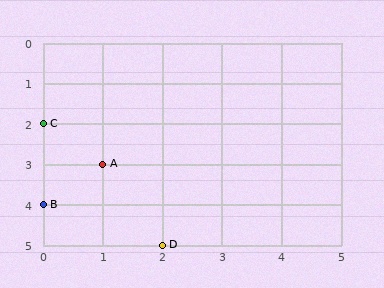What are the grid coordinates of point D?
Point D is at grid coordinates (2, 5).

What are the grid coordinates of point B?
Point B is at grid coordinates (0, 4).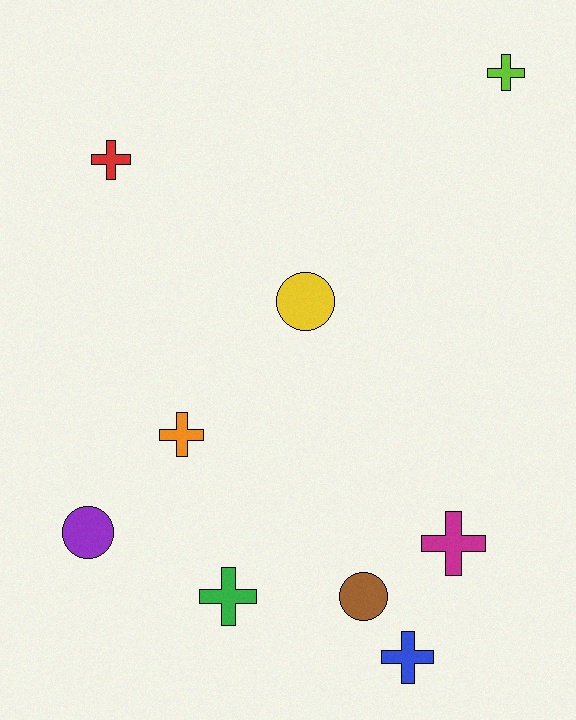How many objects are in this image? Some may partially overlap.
There are 9 objects.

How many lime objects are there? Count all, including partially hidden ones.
There is 1 lime object.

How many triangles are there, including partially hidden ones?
There are no triangles.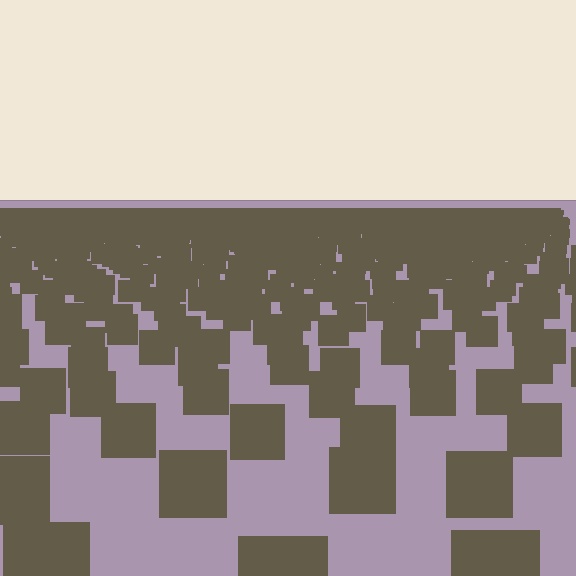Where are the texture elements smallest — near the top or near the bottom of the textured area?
Near the top.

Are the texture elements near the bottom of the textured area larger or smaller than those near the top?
Larger. Near the bottom, elements are closer to the viewer and appear at a bigger on-screen size.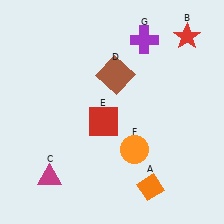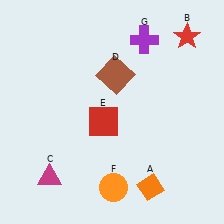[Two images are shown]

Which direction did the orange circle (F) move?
The orange circle (F) moved down.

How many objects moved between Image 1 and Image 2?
1 object moved between the two images.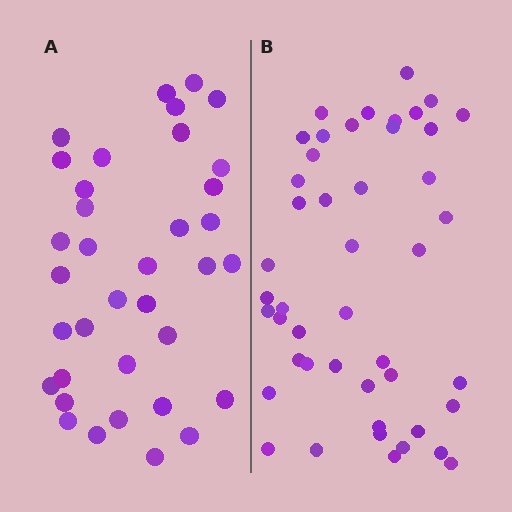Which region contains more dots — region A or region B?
Region B (the right region) has more dots.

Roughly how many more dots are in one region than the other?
Region B has roughly 10 or so more dots than region A.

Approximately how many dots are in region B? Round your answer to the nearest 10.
About 50 dots. (The exact count is 46, which rounds to 50.)